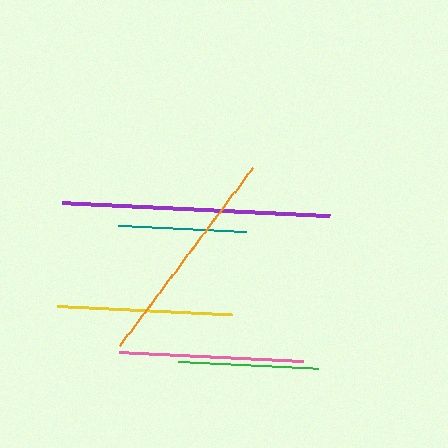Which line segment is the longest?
The purple line is the longest at approximately 269 pixels.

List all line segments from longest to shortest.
From longest to shortest: purple, orange, pink, yellow, green, teal.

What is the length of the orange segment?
The orange segment is approximately 222 pixels long.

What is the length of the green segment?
The green segment is approximately 140 pixels long.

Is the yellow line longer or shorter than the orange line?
The orange line is longer than the yellow line.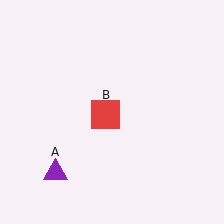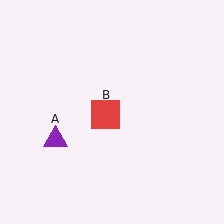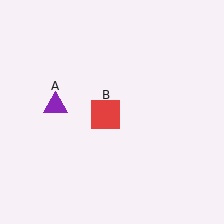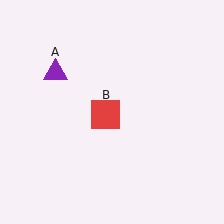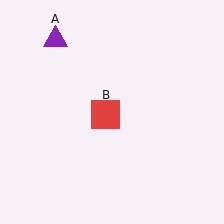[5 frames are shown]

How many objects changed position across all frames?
1 object changed position: purple triangle (object A).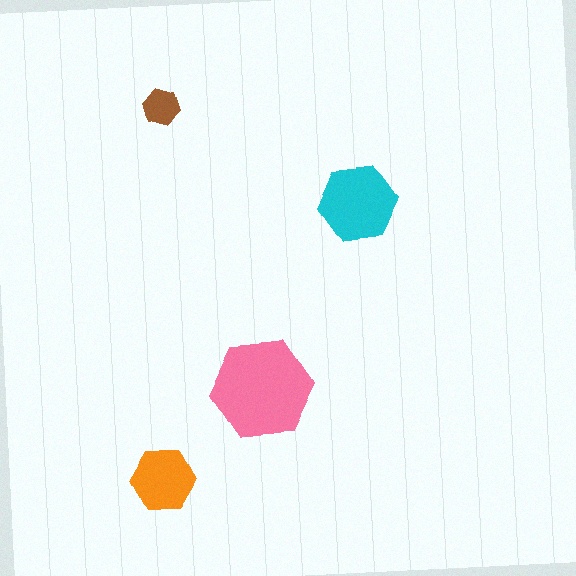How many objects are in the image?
There are 4 objects in the image.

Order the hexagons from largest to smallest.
the pink one, the cyan one, the orange one, the brown one.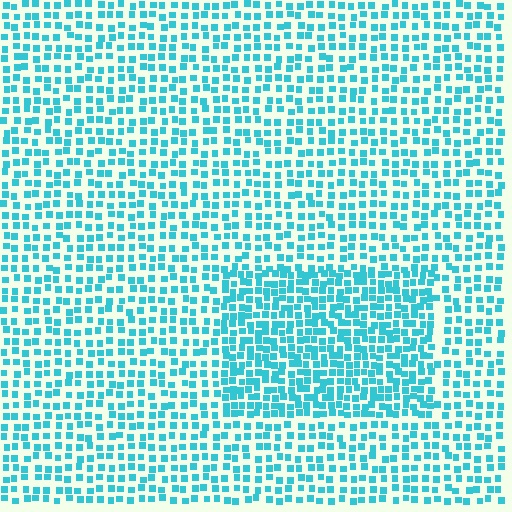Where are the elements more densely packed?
The elements are more densely packed inside the rectangle boundary.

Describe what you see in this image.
The image contains small cyan elements arranged at two different densities. A rectangle-shaped region is visible where the elements are more densely packed than the surrounding area.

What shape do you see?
I see a rectangle.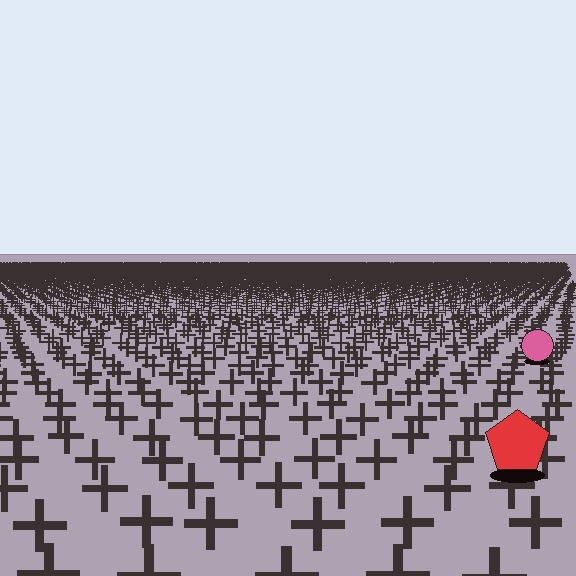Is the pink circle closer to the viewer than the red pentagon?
No. The red pentagon is closer — you can tell from the texture gradient: the ground texture is coarser near it.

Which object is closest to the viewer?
The red pentagon is closest. The texture marks near it are larger and more spread out.